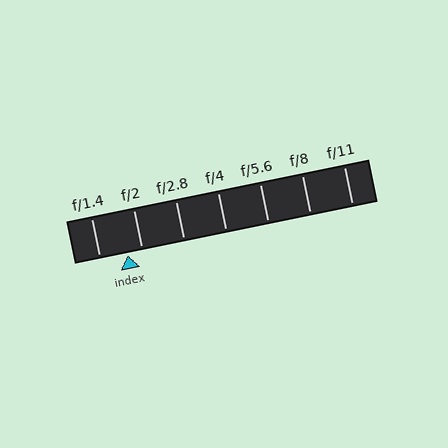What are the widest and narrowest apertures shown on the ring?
The widest aperture shown is f/1.4 and the narrowest is f/11.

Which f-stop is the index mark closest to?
The index mark is closest to f/2.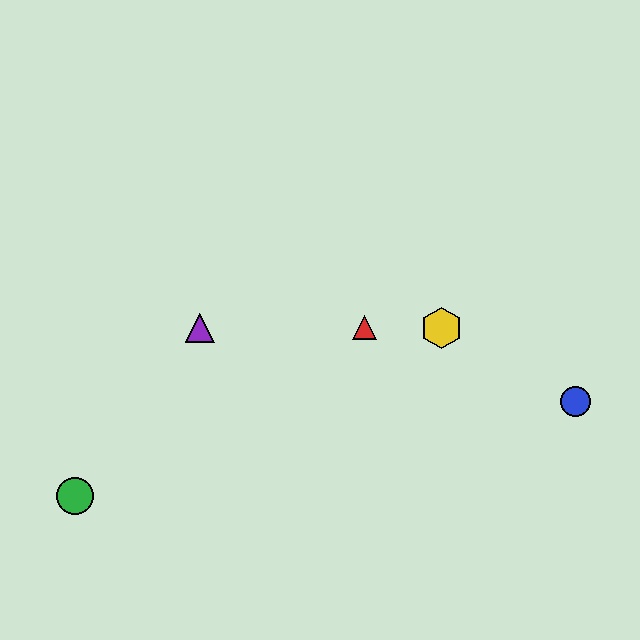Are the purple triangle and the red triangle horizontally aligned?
Yes, both are at y≈328.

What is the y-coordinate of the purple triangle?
The purple triangle is at y≈328.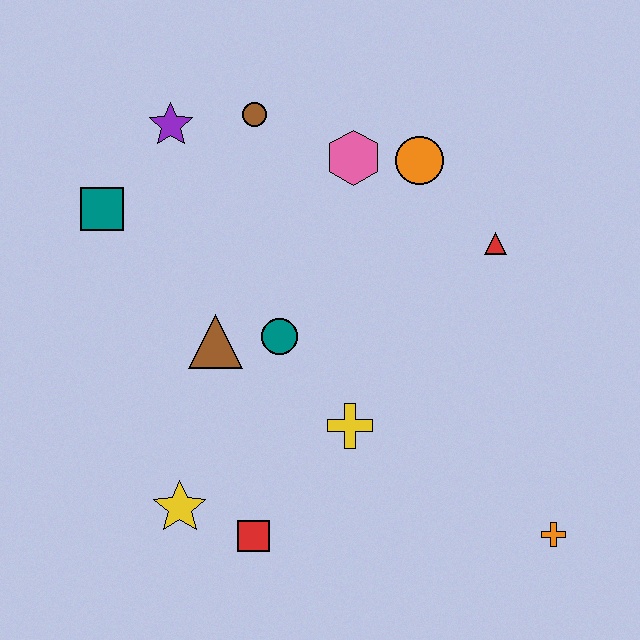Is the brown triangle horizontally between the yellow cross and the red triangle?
No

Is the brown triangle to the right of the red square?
No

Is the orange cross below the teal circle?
Yes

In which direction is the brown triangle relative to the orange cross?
The brown triangle is to the left of the orange cross.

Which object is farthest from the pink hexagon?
The orange cross is farthest from the pink hexagon.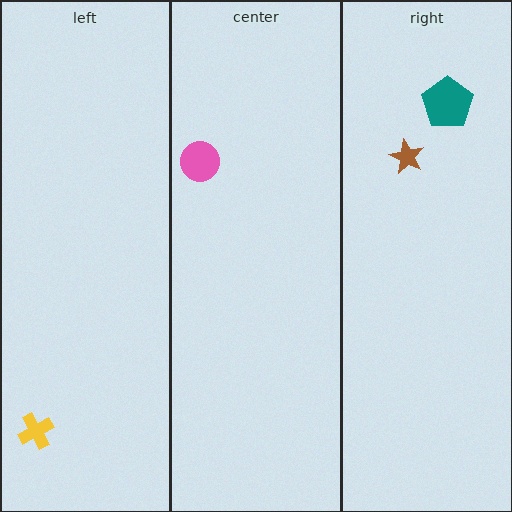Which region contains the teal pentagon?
The right region.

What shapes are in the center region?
The pink circle.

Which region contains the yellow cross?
The left region.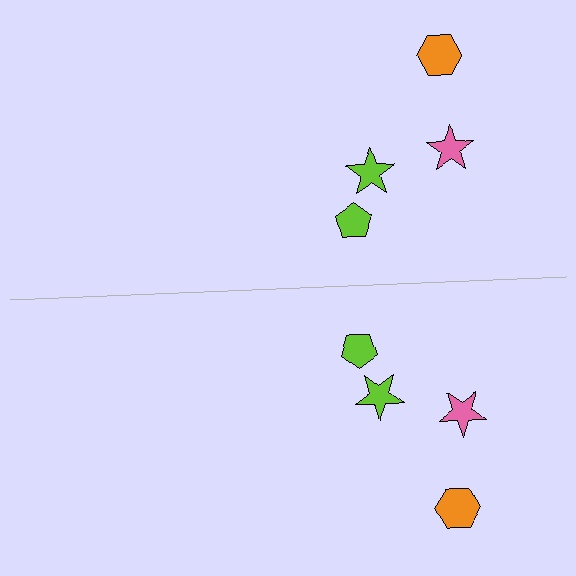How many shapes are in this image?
There are 8 shapes in this image.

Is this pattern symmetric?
Yes, this pattern has bilateral (reflection) symmetry.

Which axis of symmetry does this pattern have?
The pattern has a horizontal axis of symmetry running through the center of the image.